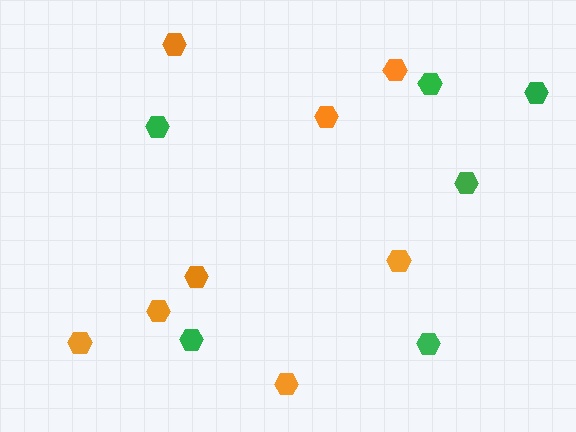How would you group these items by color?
There are 2 groups: one group of green hexagons (6) and one group of orange hexagons (8).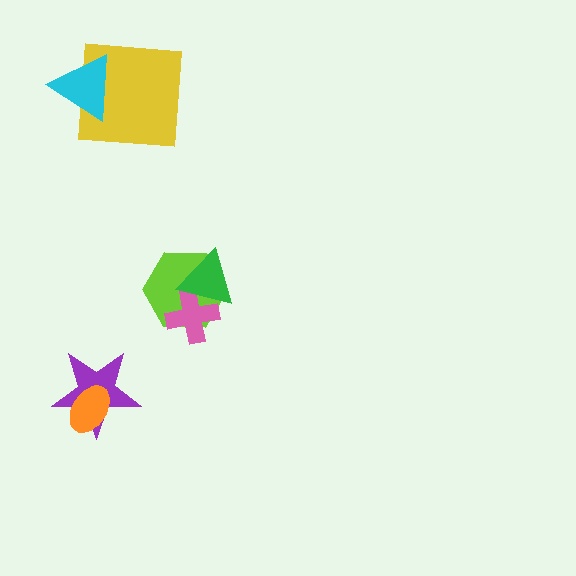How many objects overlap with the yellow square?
1 object overlaps with the yellow square.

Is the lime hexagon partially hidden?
Yes, it is partially covered by another shape.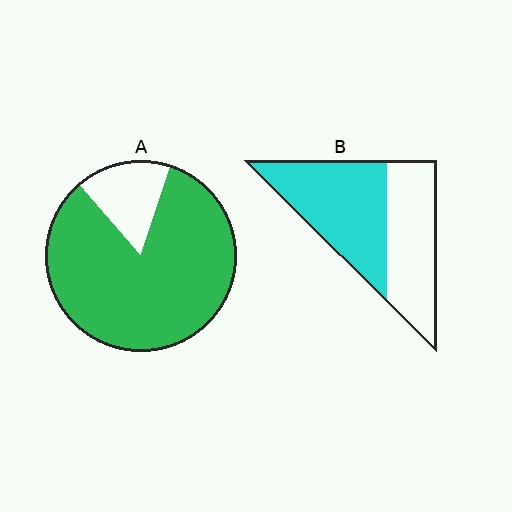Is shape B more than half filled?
Yes.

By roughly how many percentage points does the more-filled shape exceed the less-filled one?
By roughly 30 percentage points (A over B).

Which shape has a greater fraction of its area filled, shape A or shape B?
Shape A.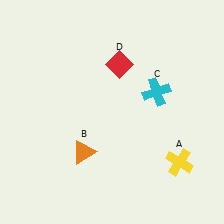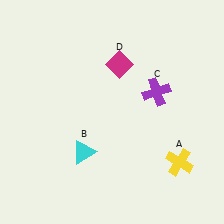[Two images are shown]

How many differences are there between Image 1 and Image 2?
There are 3 differences between the two images.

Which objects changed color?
B changed from orange to cyan. C changed from cyan to purple. D changed from red to magenta.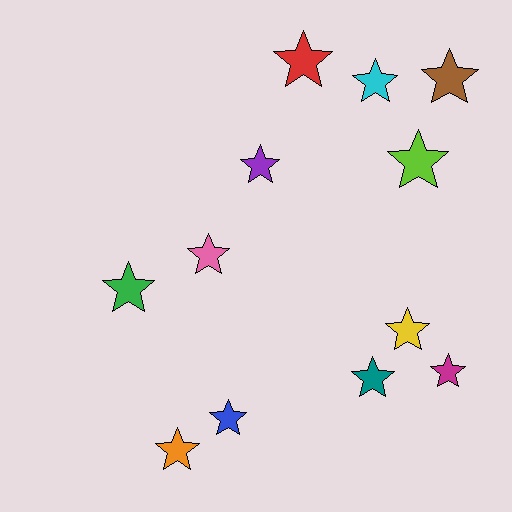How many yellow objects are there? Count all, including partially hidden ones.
There is 1 yellow object.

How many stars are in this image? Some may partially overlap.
There are 12 stars.